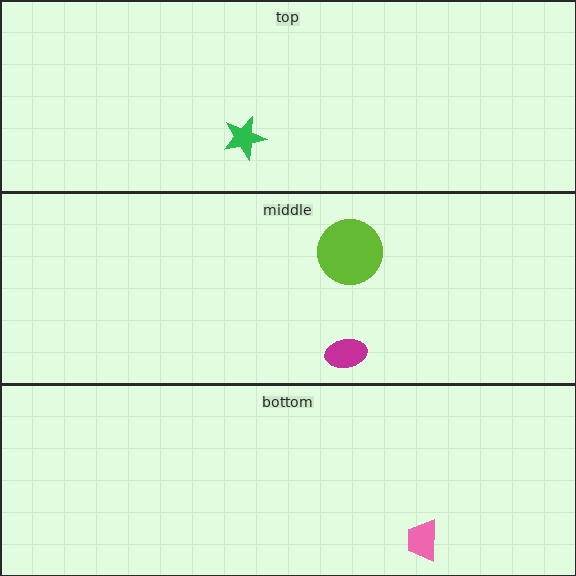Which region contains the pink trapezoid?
The bottom region.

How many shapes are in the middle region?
2.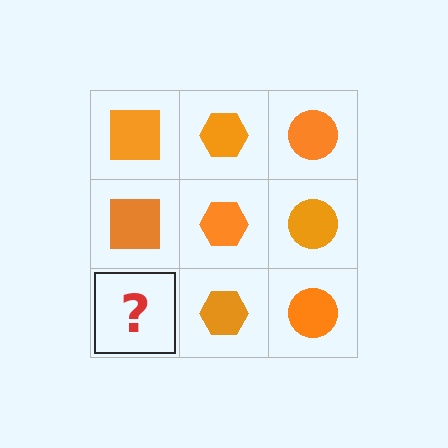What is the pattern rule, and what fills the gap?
The rule is that each column has a consistent shape. The gap should be filled with an orange square.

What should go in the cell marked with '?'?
The missing cell should contain an orange square.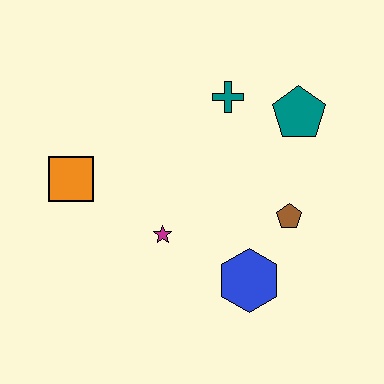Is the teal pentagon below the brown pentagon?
No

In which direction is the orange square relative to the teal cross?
The orange square is to the left of the teal cross.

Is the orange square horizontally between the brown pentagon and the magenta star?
No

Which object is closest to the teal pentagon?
The teal cross is closest to the teal pentagon.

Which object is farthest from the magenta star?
The teal pentagon is farthest from the magenta star.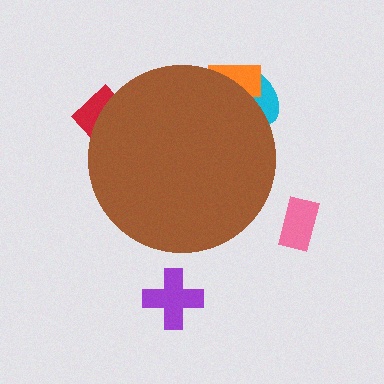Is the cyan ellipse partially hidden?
Yes, the cyan ellipse is partially hidden behind the brown circle.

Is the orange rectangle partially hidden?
Yes, the orange rectangle is partially hidden behind the brown circle.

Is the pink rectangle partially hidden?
No, the pink rectangle is fully visible.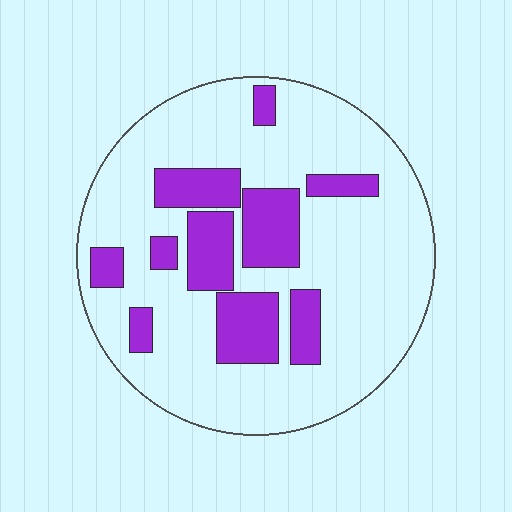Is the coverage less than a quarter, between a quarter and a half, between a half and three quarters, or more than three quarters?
Less than a quarter.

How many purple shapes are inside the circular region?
10.